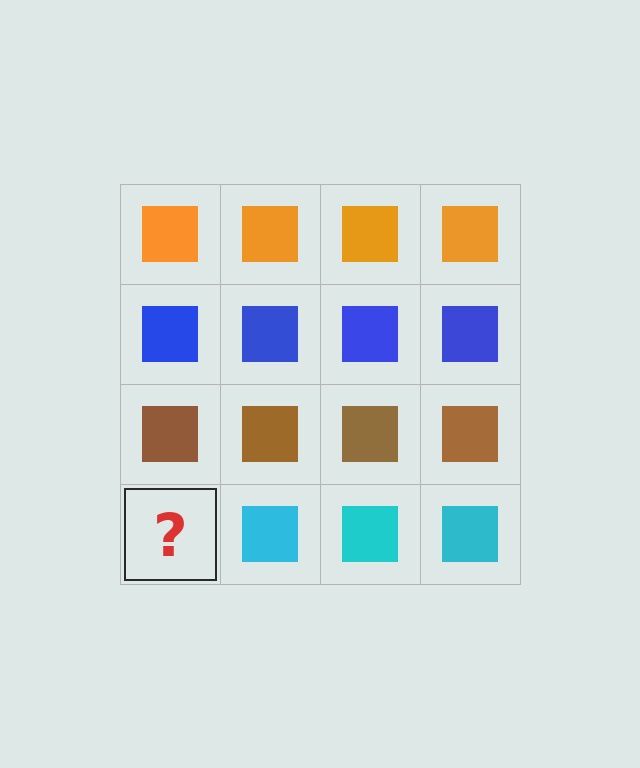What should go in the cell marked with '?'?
The missing cell should contain a cyan square.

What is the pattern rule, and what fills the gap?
The rule is that each row has a consistent color. The gap should be filled with a cyan square.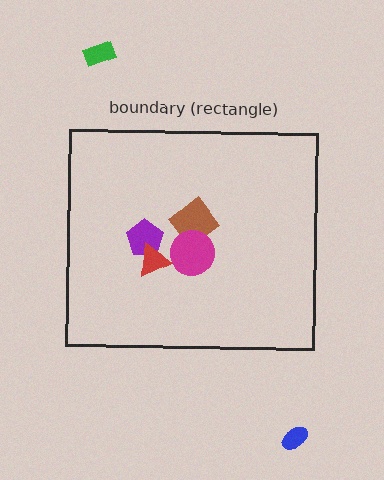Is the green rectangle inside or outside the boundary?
Outside.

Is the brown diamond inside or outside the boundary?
Inside.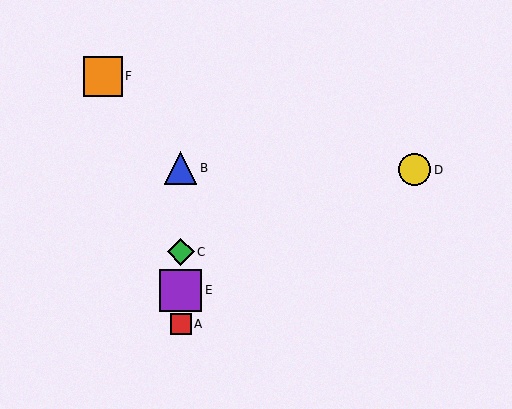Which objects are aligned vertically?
Objects A, B, C, E are aligned vertically.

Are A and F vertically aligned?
No, A is at x≈181 and F is at x≈103.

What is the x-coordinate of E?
Object E is at x≈181.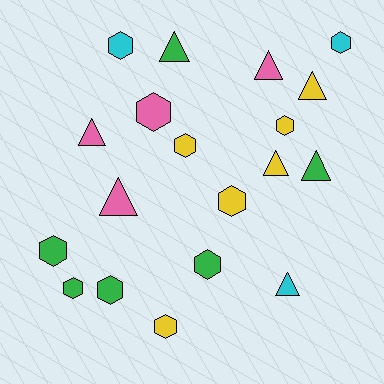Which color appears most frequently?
Green, with 6 objects.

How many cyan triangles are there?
There is 1 cyan triangle.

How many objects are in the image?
There are 19 objects.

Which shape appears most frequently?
Hexagon, with 11 objects.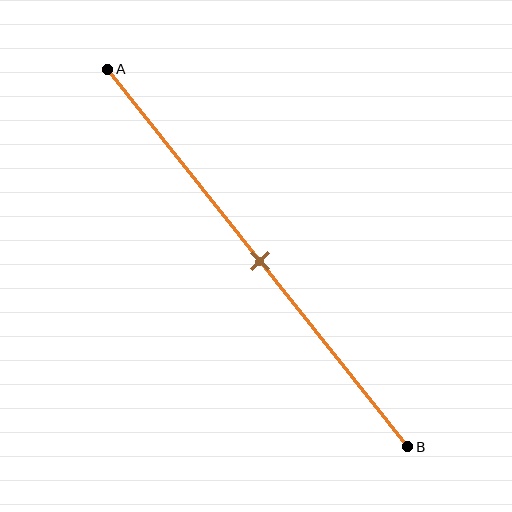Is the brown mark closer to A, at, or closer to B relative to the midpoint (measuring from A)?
The brown mark is approximately at the midpoint of segment AB.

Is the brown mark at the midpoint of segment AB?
Yes, the mark is approximately at the midpoint.